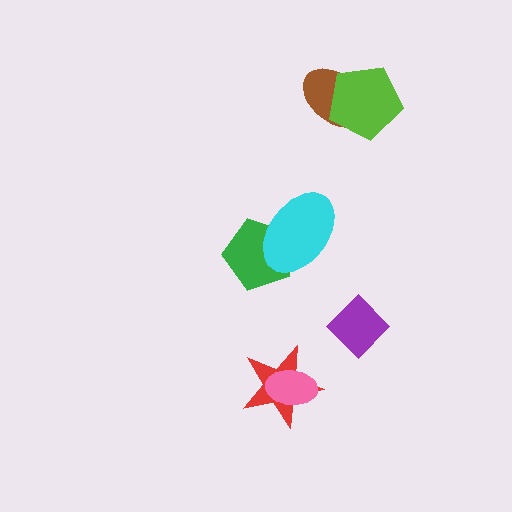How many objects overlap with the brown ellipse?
1 object overlaps with the brown ellipse.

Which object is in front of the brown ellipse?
The lime pentagon is in front of the brown ellipse.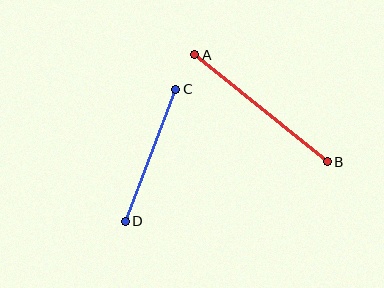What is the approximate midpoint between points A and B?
The midpoint is at approximately (261, 108) pixels.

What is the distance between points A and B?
The distance is approximately 170 pixels.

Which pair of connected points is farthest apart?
Points A and B are farthest apart.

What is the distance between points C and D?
The distance is approximately 142 pixels.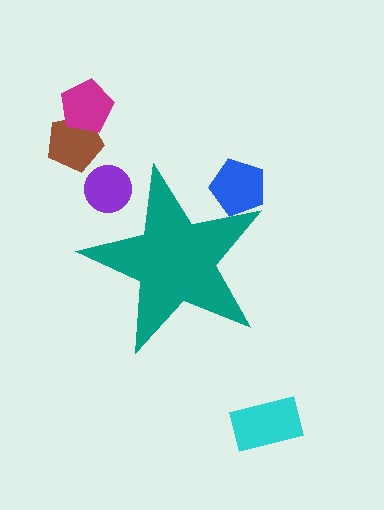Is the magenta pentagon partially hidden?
No, the magenta pentagon is fully visible.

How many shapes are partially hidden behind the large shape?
2 shapes are partially hidden.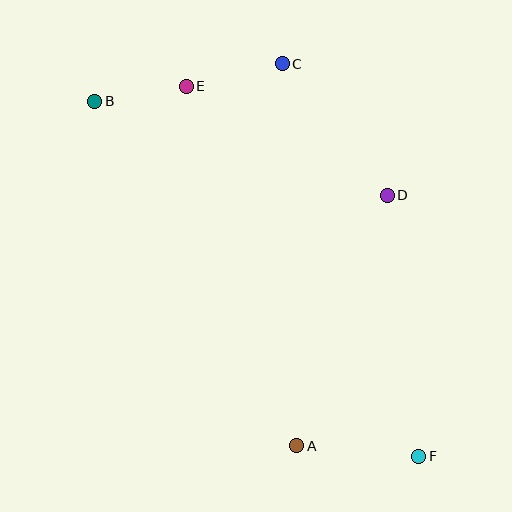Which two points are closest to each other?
Points B and E are closest to each other.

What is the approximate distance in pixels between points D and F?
The distance between D and F is approximately 263 pixels.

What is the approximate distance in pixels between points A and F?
The distance between A and F is approximately 122 pixels.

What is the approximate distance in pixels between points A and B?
The distance between A and B is approximately 399 pixels.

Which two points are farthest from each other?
Points B and F are farthest from each other.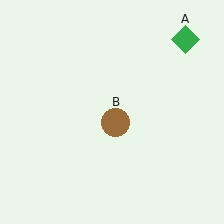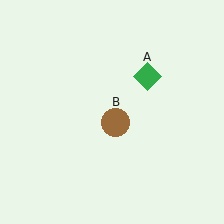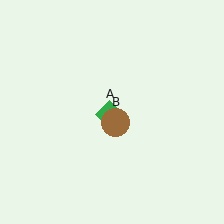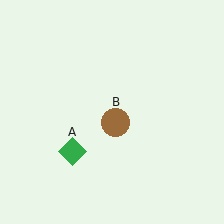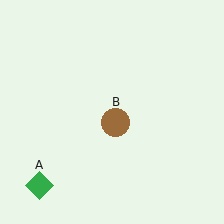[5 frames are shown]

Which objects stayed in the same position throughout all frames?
Brown circle (object B) remained stationary.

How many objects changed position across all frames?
1 object changed position: green diamond (object A).